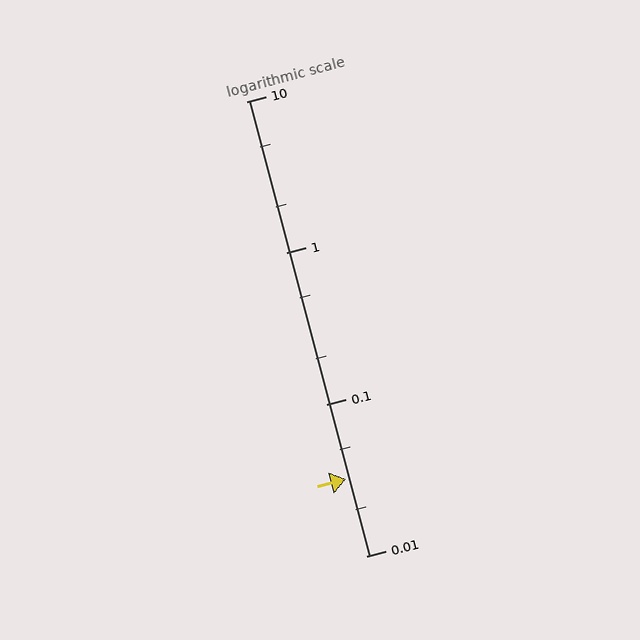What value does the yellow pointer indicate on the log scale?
The pointer indicates approximately 0.032.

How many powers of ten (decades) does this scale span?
The scale spans 3 decades, from 0.01 to 10.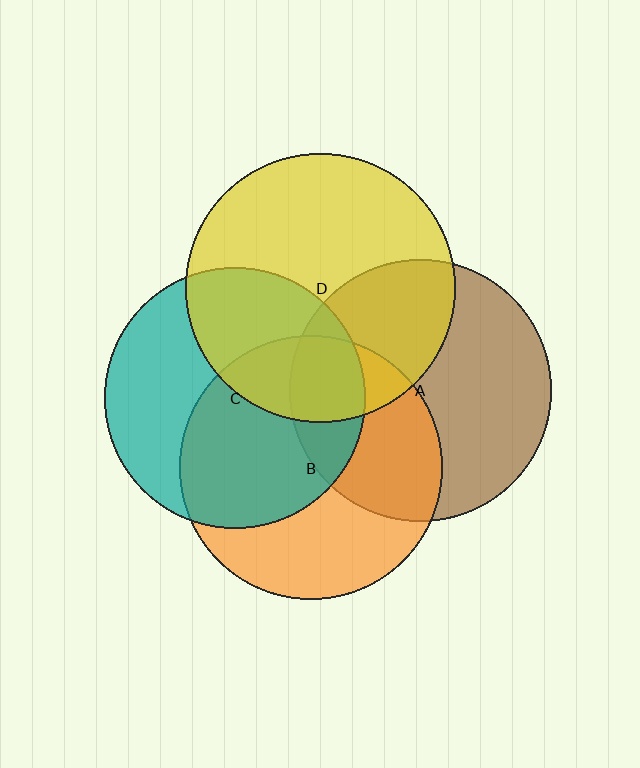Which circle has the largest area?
Circle D (yellow).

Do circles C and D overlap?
Yes.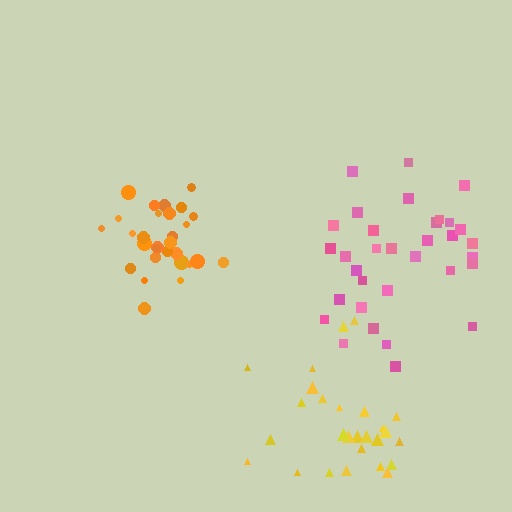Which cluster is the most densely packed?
Orange.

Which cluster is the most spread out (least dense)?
Yellow.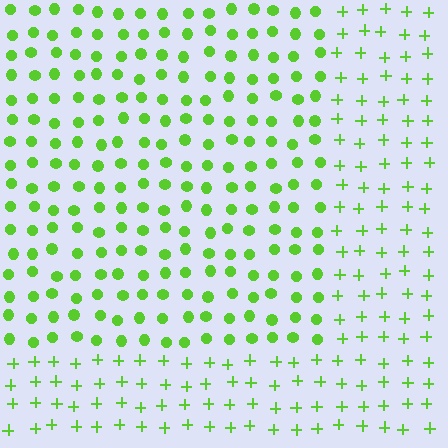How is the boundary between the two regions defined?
The boundary is defined by a change in element shape: circles inside vs. plus signs outside. All elements share the same color and spacing.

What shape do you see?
I see a rectangle.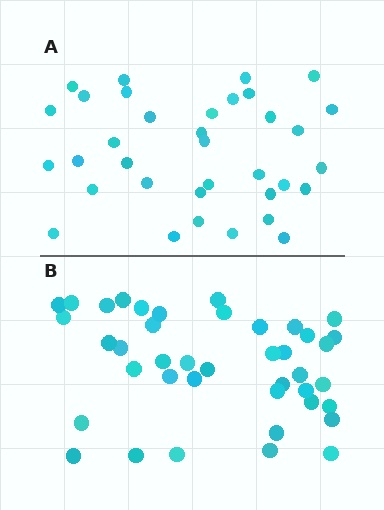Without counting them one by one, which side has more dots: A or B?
Region B (the bottom region) has more dots.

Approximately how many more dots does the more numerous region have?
Region B has about 6 more dots than region A.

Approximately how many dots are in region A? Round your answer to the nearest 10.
About 40 dots. (The exact count is 35, which rounds to 40.)